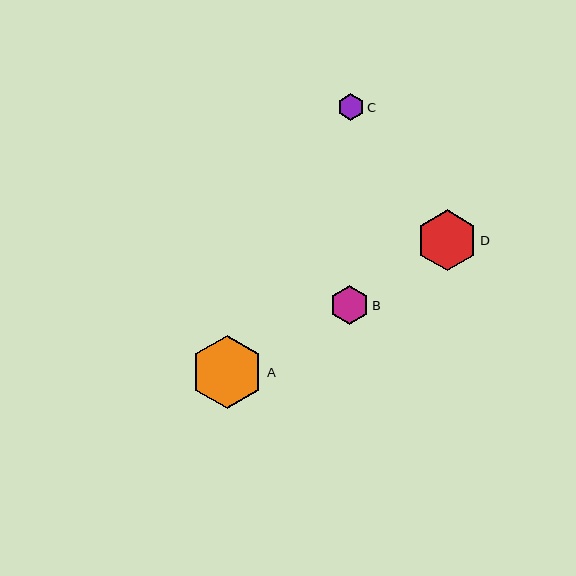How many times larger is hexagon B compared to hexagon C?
Hexagon B is approximately 1.4 times the size of hexagon C.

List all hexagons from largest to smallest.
From largest to smallest: A, D, B, C.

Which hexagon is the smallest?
Hexagon C is the smallest with a size of approximately 27 pixels.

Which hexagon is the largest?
Hexagon A is the largest with a size of approximately 73 pixels.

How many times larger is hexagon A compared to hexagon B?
Hexagon A is approximately 1.9 times the size of hexagon B.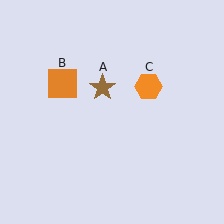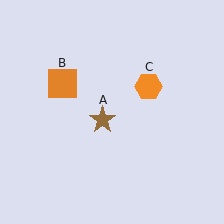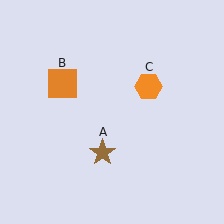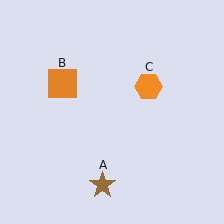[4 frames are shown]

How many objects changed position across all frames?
1 object changed position: brown star (object A).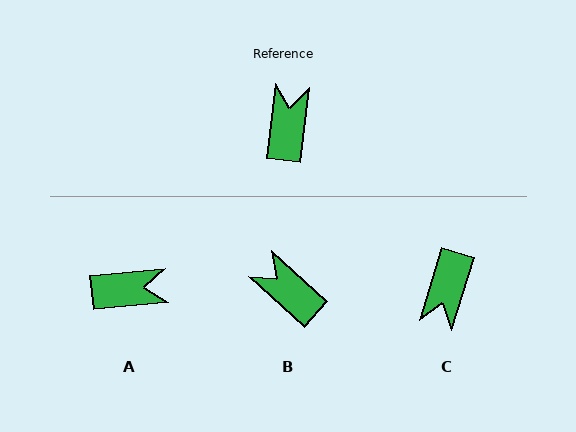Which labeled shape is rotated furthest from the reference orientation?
C, about 169 degrees away.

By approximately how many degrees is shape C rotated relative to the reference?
Approximately 169 degrees counter-clockwise.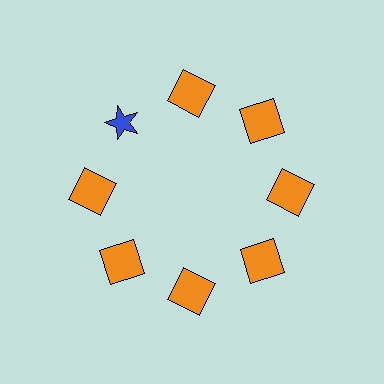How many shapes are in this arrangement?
There are 8 shapes arranged in a ring pattern.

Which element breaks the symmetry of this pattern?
The blue star at roughly the 10 o'clock position breaks the symmetry. All other shapes are orange squares.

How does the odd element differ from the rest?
It differs in both color (blue instead of orange) and shape (star instead of square).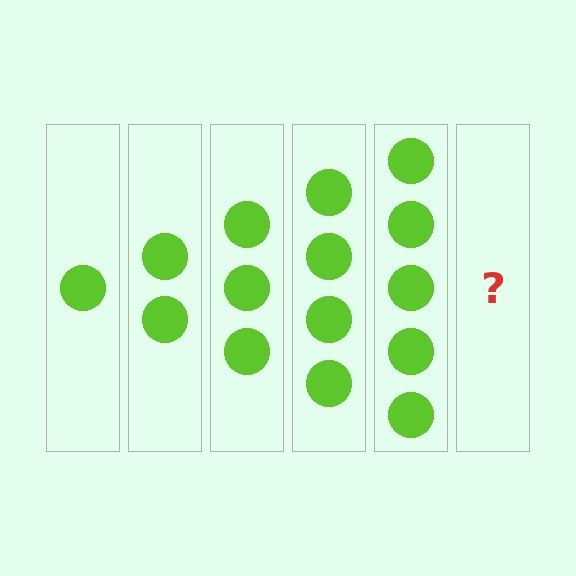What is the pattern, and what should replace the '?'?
The pattern is that each step adds one more circle. The '?' should be 6 circles.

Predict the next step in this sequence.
The next step is 6 circles.